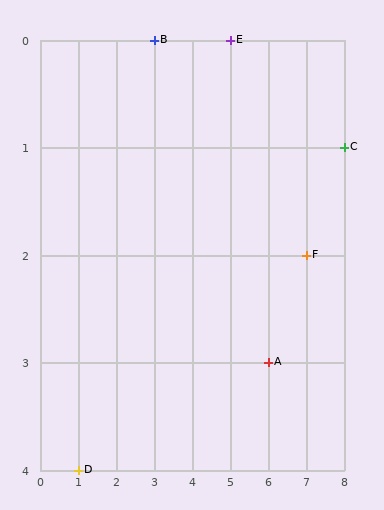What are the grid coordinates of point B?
Point B is at grid coordinates (3, 0).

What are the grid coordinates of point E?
Point E is at grid coordinates (5, 0).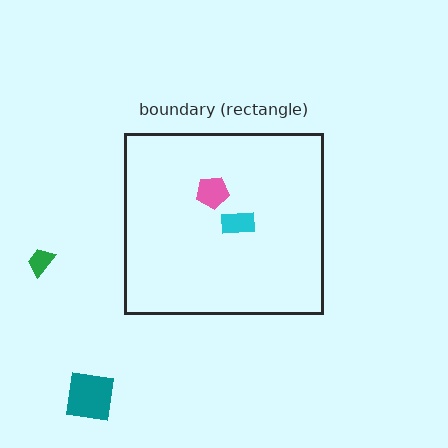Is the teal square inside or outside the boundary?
Outside.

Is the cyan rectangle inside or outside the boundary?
Inside.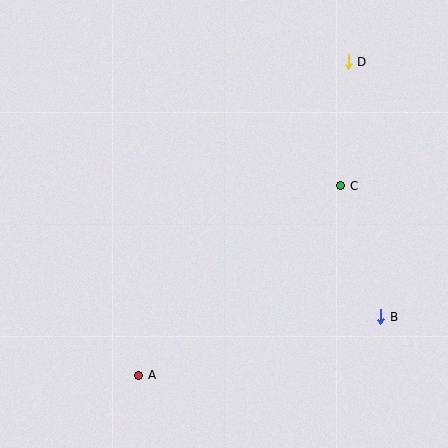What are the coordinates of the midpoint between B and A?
The midpoint between B and A is at (260, 346).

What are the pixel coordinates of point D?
Point D is at (348, 62).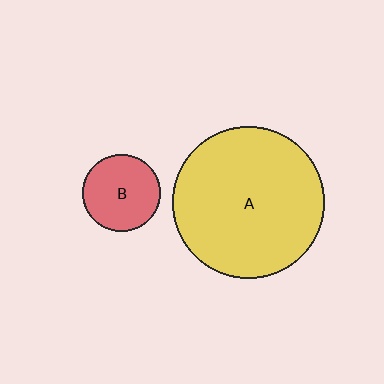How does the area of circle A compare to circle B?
Approximately 3.9 times.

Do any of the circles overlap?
No, none of the circles overlap.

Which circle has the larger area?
Circle A (yellow).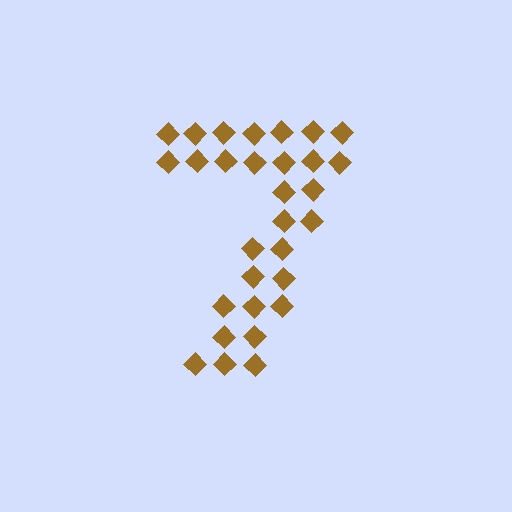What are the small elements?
The small elements are diamonds.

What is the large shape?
The large shape is the digit 7.